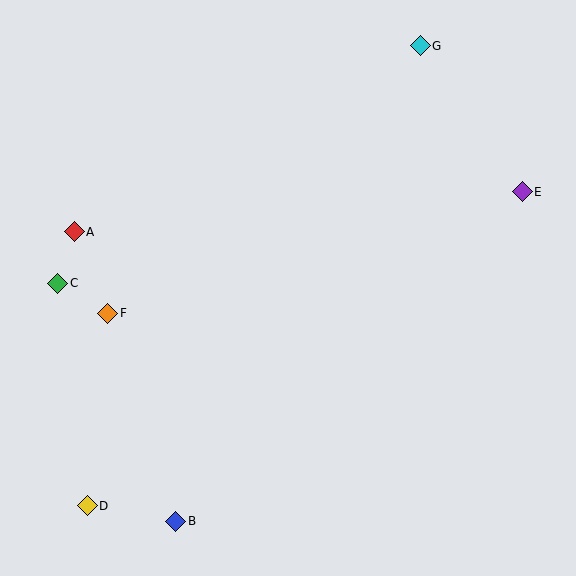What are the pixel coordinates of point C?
Point C is at (58, 283).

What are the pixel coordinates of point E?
Point E is at (522, 192).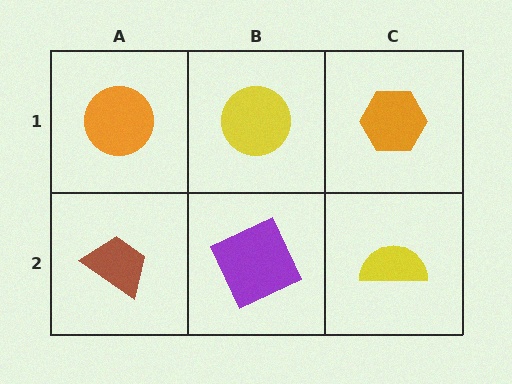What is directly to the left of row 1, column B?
An orange circle.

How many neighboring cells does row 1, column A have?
2.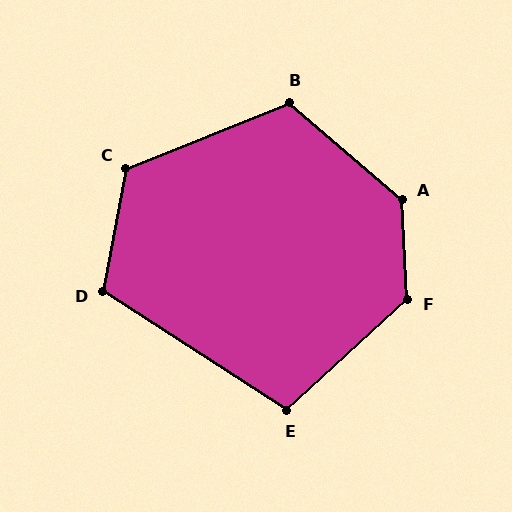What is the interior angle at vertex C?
Approximately 122 degrees (obtuse).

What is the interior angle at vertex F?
Approximately 130 degrees (obtuse).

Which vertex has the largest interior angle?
A, at approximately 133 degrees.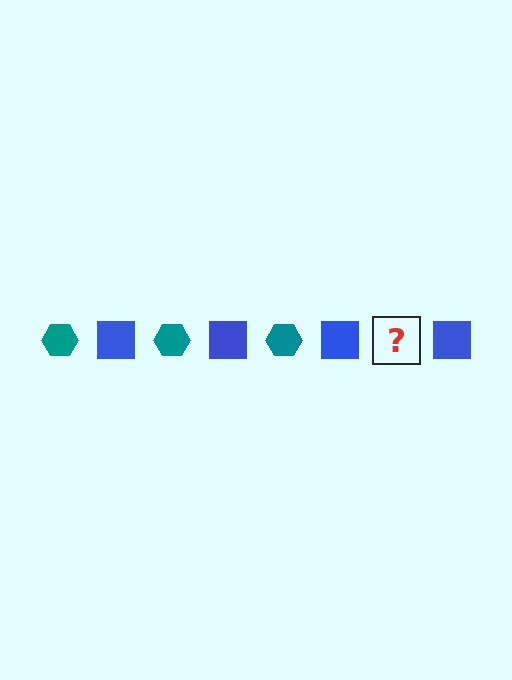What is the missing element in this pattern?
The missing element is a teal hexagon.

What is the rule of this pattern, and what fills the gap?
The rule is that the pattern alternates between teal hexagon and blue square. The gap should be filled with a teal hexagon.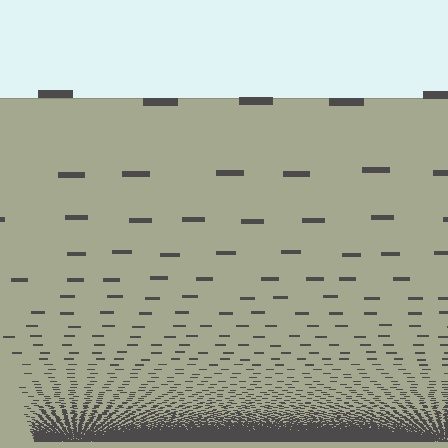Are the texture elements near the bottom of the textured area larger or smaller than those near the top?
Smaller. The gradient is inverted — elements near the bottom are smaller and denser.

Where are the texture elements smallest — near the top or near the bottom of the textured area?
Near the bottom.